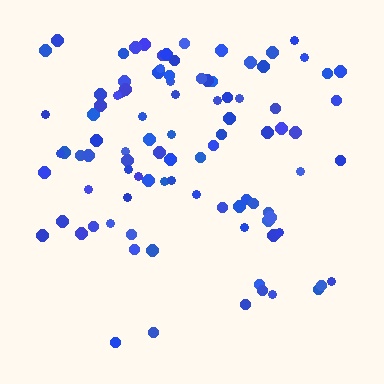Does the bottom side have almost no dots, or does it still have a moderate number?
Still a moderate number, just noticeably fewer than the top.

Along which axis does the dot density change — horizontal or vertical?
Vertical.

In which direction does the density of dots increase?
From bottom to top, with the top side densest.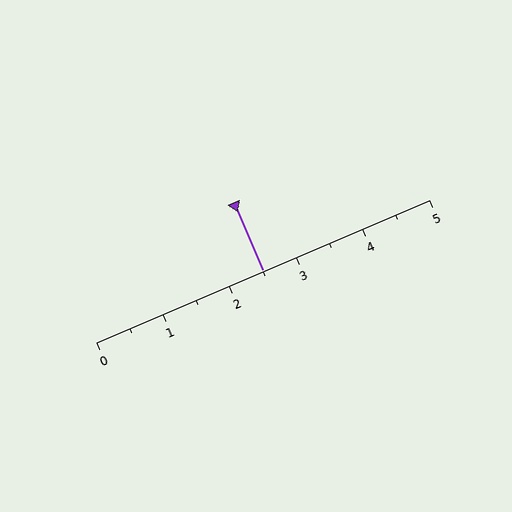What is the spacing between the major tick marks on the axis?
The major ticks are spaced 1 apart.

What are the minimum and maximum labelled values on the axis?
The axis runs from 0 to 5.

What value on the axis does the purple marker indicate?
The marker indicates approximately 2.5.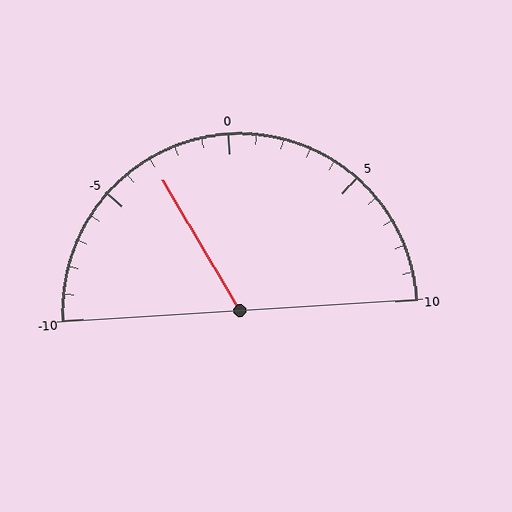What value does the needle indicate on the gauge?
The needle indicates approximately -3.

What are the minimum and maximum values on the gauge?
The gauge ranges from -10 to 10.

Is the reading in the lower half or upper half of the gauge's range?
The reading is in the lower half of the range (-10 to 10).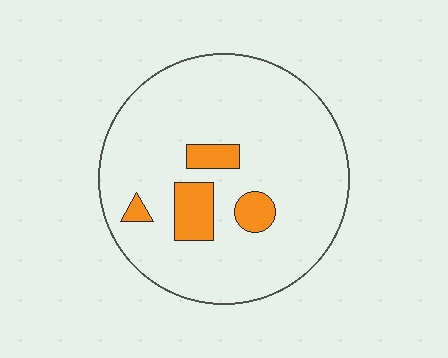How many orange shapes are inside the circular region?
4.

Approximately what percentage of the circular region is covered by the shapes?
Approximately 10%.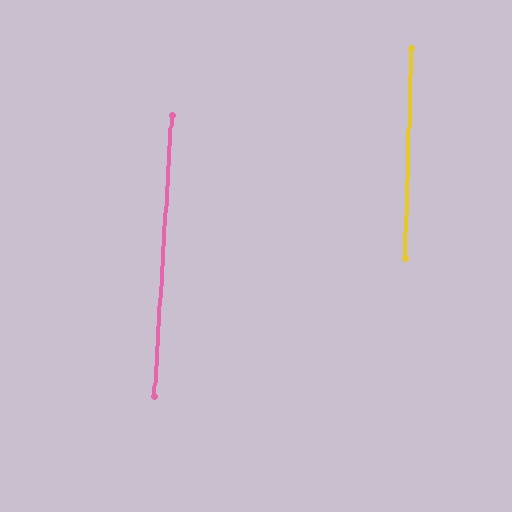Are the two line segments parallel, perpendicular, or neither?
Parallel — their directions differ by only 1.9°.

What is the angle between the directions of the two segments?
Approximately 2 degrees.